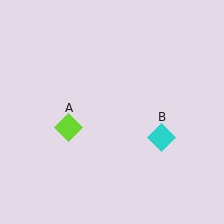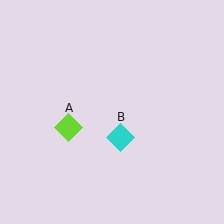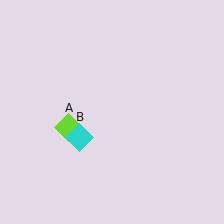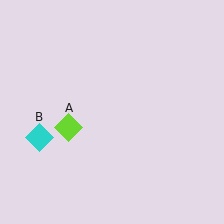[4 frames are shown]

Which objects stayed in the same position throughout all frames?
Lime diamond (object A) remained stationary.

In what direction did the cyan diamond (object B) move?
The cyan diamond (object B) moved left.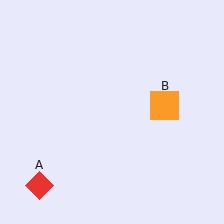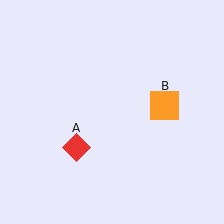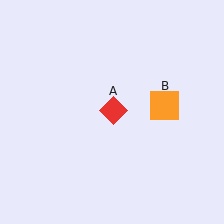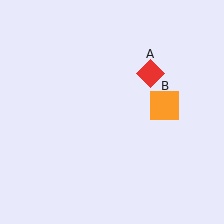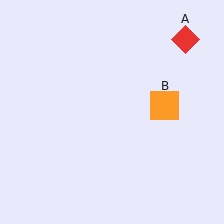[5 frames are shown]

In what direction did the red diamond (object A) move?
The red diamond (object A) moved up and to the right.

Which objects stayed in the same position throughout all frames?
Orange square (object B) remained stationary.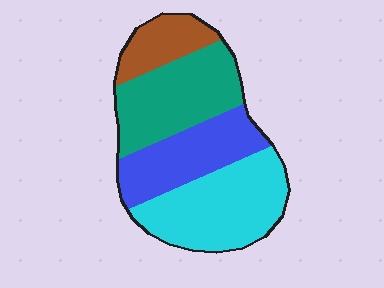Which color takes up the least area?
Brown, at roughly 15%.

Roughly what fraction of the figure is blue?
Blue takes up between a sixth and a third of the figure.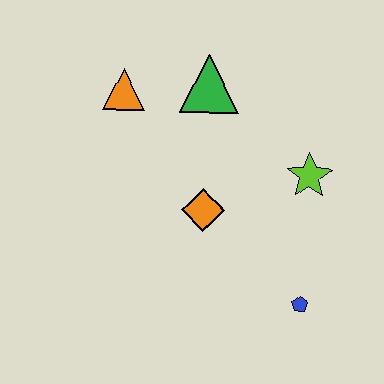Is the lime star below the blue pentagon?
No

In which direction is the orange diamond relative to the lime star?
The orange diamond is to the left of the lime star.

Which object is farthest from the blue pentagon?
The orange triangle is farthest from the blue pentagon.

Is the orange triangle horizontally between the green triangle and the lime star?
No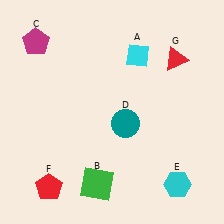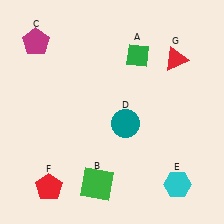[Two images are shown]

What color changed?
The diamond (A) changed from cyan in Image 1 to green in Image 2.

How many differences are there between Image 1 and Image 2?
There is 1 difference between the two images.